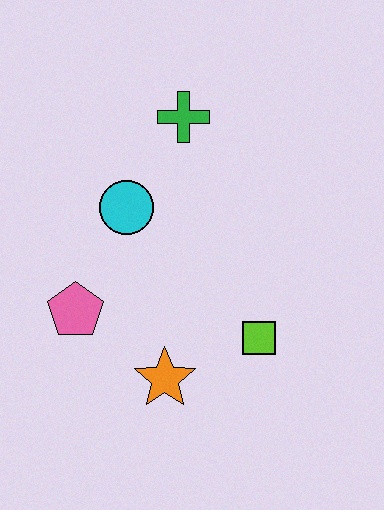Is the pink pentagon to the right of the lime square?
No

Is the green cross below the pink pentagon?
No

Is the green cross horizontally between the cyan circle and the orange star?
No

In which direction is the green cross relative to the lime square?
The green cross is above the lime square.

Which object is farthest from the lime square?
The green cross is farthest from the lime square.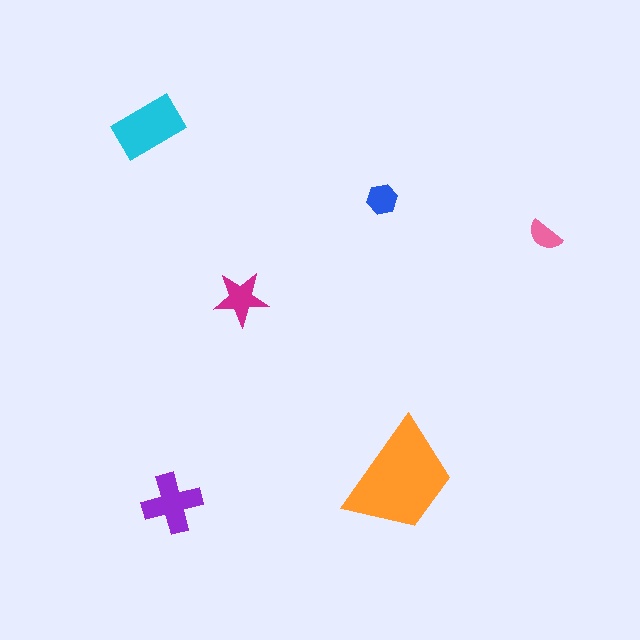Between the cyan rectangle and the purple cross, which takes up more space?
The cyan rectangle.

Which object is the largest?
The orange trapezoid.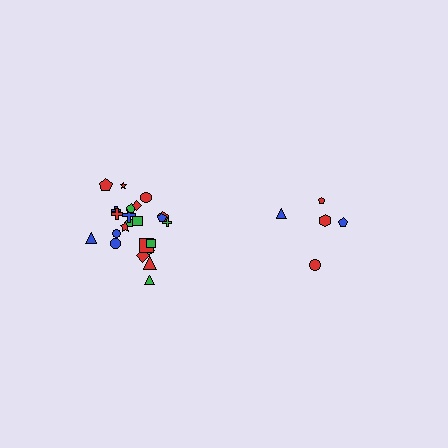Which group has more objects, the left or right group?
The left group.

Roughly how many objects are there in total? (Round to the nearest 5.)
Roughly 30 objects in total.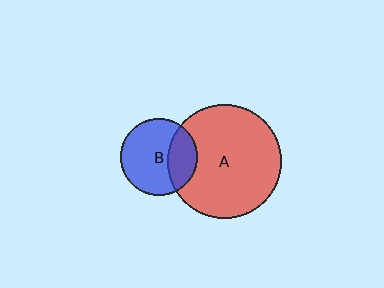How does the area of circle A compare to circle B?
Approximately 2.2 times.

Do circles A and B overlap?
Yes.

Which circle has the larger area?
Circle A (red).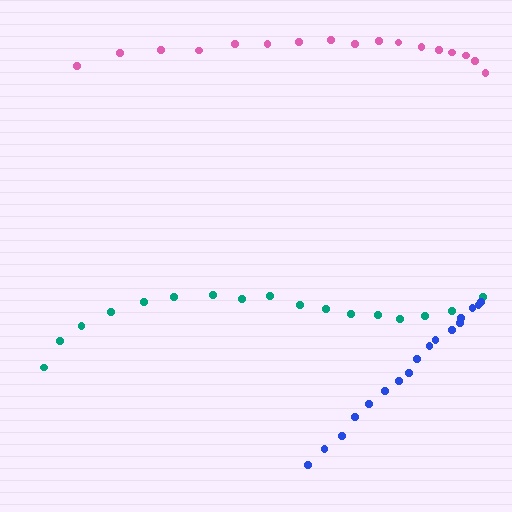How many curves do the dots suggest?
There are 3 distinct paths.